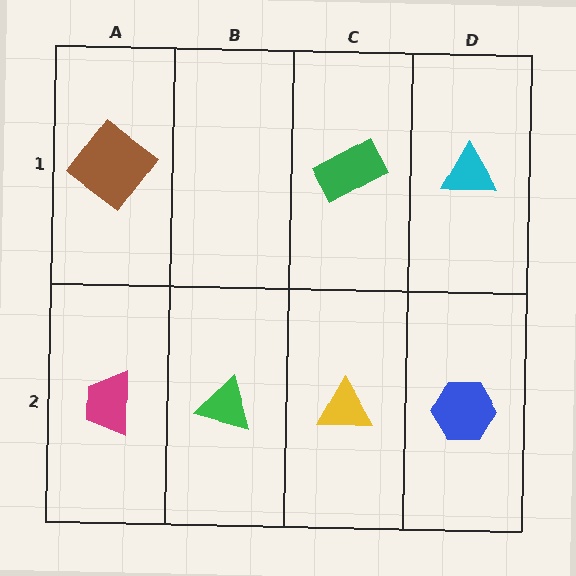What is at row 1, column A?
A brown diamond.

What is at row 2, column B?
A green triangle.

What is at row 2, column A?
A magenta trapezoid.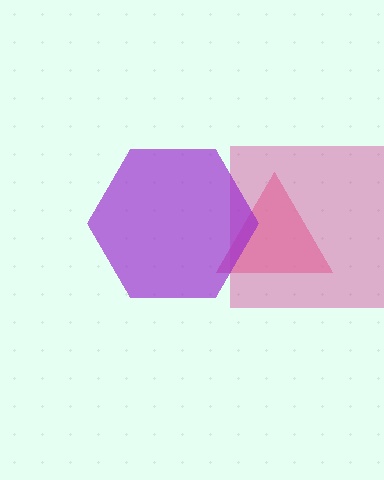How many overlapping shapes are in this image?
There are 3 overlapping shapes in the image.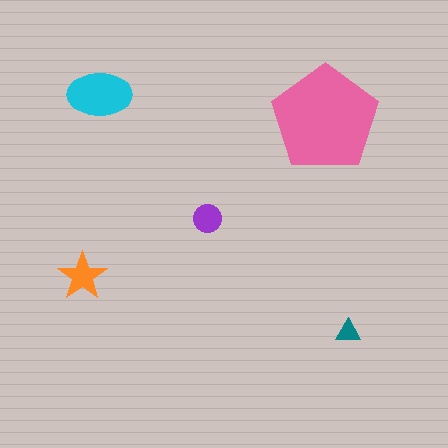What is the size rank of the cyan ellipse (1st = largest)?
2nd.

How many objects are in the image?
There are 5 objects in the image.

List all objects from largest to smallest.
The pink pentagon, the cyan ellipse, the orange star, the purple circle, the teal triangle.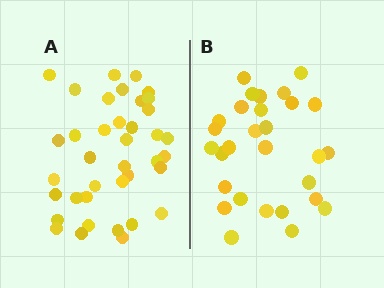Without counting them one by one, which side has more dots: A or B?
Region A (the left region) has more dots.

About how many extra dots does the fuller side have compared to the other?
Region A has roughly 8 or so more dots than region B.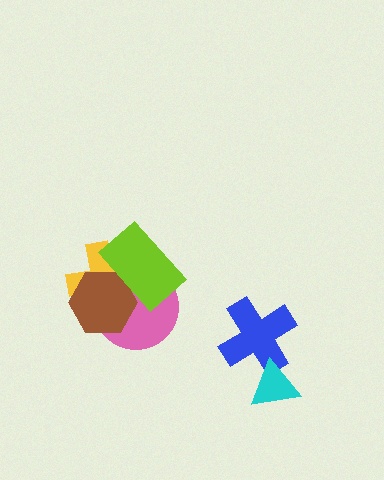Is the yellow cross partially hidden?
Yes, it is partially covered by another shape.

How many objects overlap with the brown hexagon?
3 objects overlap with the brown hexagon.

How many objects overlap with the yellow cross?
3 objects overlap with the yellow cross.